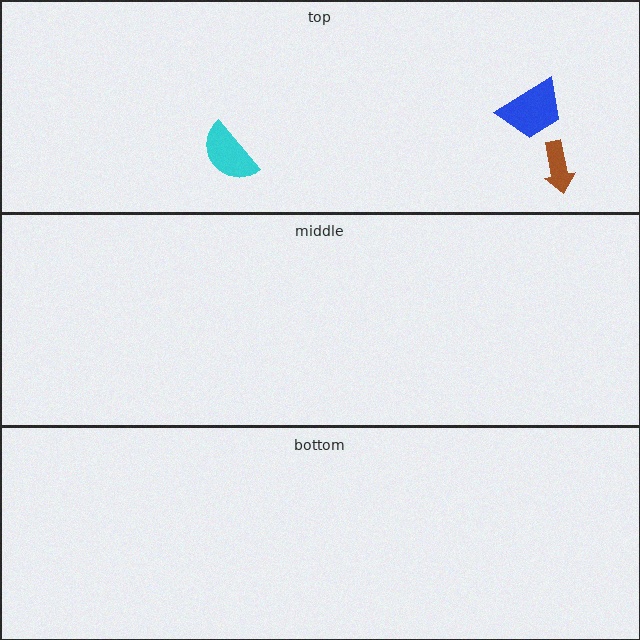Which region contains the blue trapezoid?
The top region.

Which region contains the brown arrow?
The top region.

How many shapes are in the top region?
3.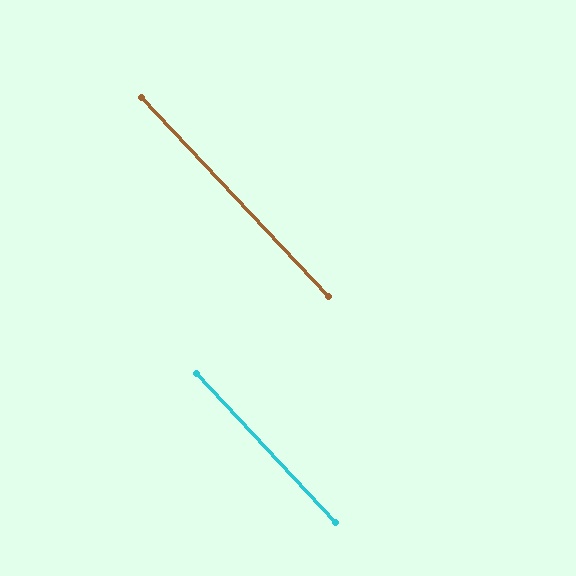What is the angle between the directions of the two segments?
Approximately 0 degrees.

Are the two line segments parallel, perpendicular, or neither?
Parallel — their directions differ by only 0.1°.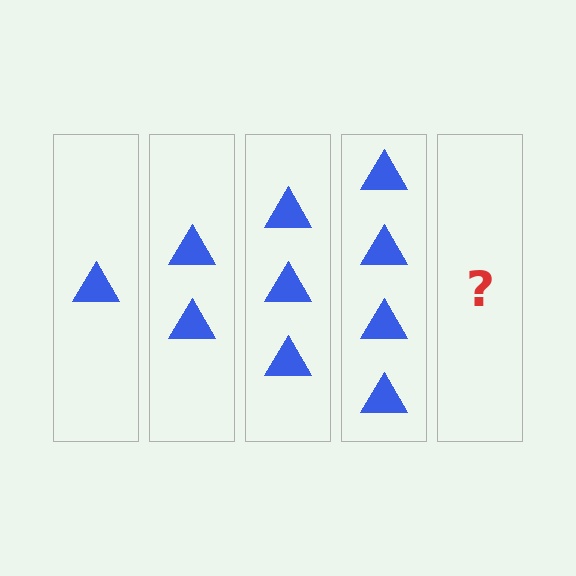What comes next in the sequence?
The next element should be 5 triangles.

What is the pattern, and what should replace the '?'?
The pattern is that each step adds one more triangle. The '?' should be 5 triangles.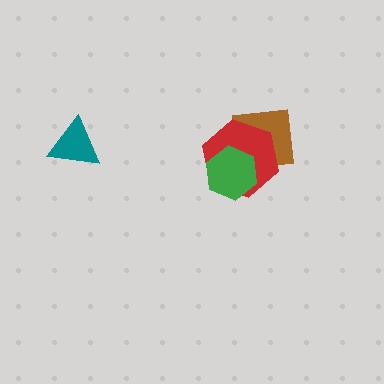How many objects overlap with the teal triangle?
0 objects overlap with the teal triangle.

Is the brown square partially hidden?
Yes, it is partially covered by another shape.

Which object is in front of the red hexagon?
The green hexagon is in front of the red hexagon.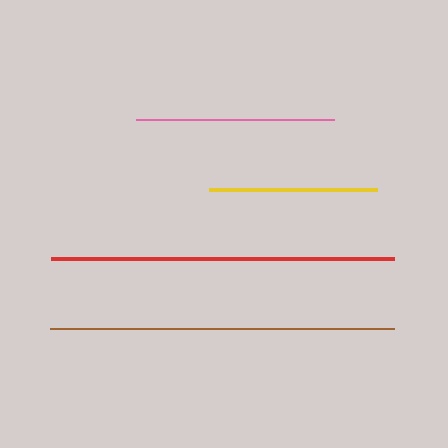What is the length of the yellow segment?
The yellow segment is approximately 168 pixels long.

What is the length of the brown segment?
The brown segment is approximately 344 pixels long.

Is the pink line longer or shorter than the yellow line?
The pink line is longer than the yellow line.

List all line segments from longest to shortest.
From longest to shortest: brown, red, pink, yellow.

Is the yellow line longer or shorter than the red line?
The red line is longer than the yellow line.